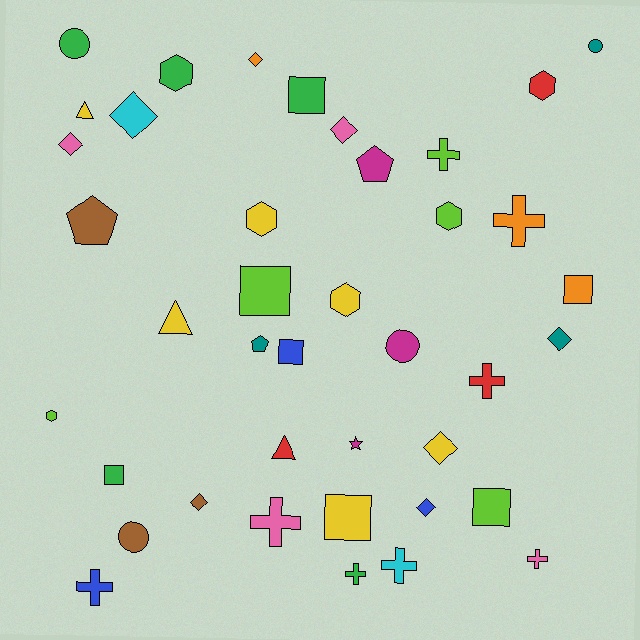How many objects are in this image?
There are 40 objects.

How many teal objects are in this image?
There are 3 teal objects.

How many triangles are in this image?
There are 3 triangles.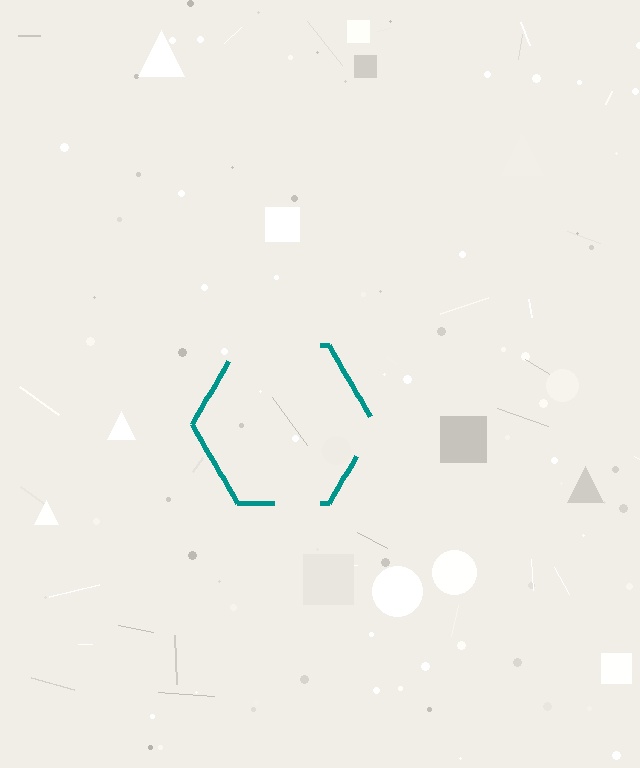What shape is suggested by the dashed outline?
The dashed outline suggests a hexagon.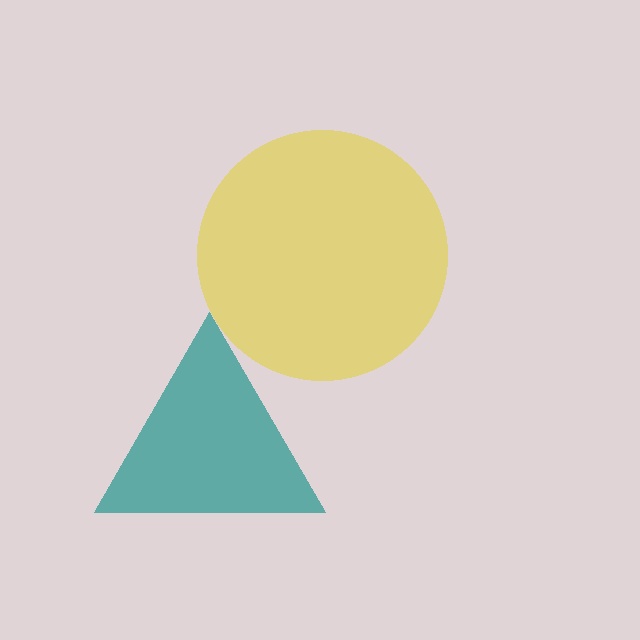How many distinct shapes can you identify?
There are 2 distinct shapes: a yellow circle, a teal triangle.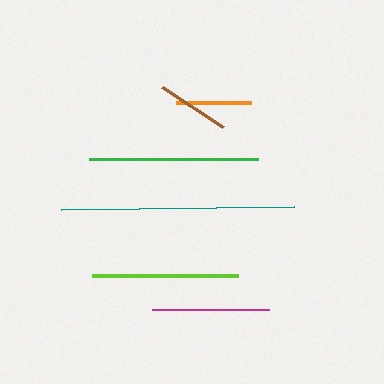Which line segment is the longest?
The teal line is the longest at approximately 233 pixels.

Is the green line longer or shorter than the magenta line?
The green line is longer than the magenta line.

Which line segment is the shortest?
The brown line is the shortest at approximately 73 pixels.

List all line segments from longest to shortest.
From longest to shortest: teal, green, lime, magenta, orange, brown.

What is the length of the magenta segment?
The magenta segment is approximately 116 pixels long.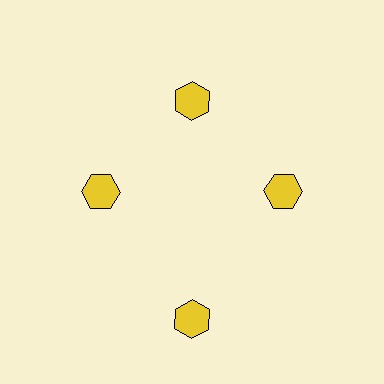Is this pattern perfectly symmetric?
No. The 4 yellow hexagons are arranged in a ring, but one element near the 6 o'clock position is pushed outward from the center, breaking the 4-fold rotational symmetry.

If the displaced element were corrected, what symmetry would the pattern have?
It would have 4-fold rotational symmetry — the pattern would map onto itself every 90 degrees.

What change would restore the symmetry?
The symmetry would be restored by moving it inward, back onto the ring so that all 4 hexagons sit at equal angles and equal distance from the center.